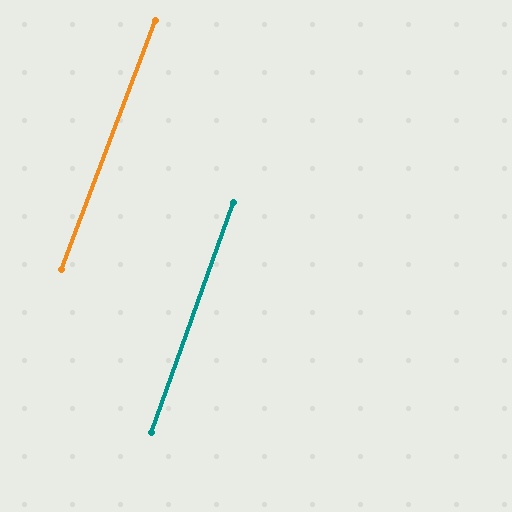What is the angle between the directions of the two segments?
Approximately 1 degree.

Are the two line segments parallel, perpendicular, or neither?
Parallel — their directions differ by only 1.2°.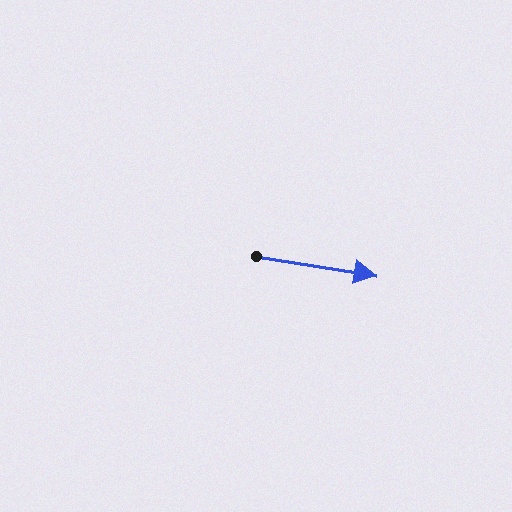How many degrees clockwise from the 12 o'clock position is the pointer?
Approximately 99 degrees.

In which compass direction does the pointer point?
East.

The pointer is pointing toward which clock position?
Roughly 3 o'clock.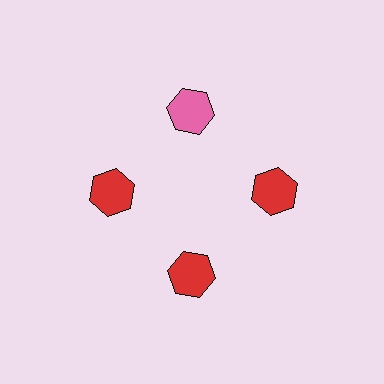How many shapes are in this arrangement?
There are 4 shapes arranged in a ring pattern.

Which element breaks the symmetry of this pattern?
The pink hexagon at roughly the 12 o'clock position breaks the symmetry. All other shapes are red hexagons.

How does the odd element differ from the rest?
It has a different color: pink instead of red.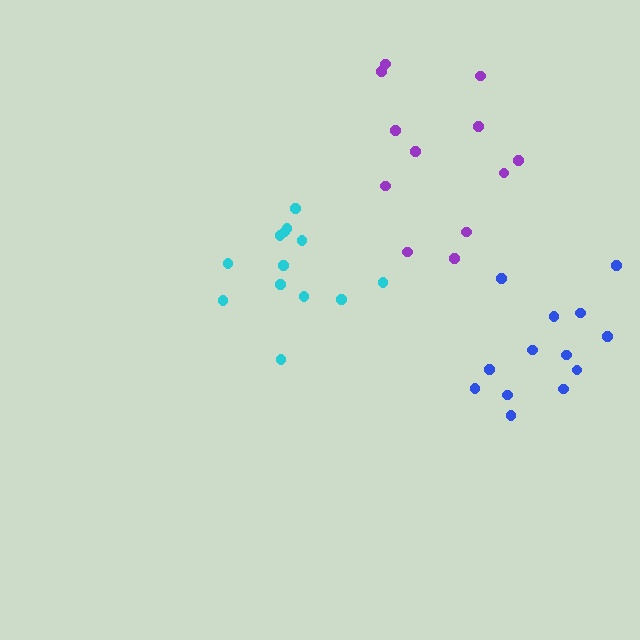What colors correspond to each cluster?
The clusters are colored: blue, cyan, purple.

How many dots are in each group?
Group 1: 13 dots, Group 2: 13 dots, Group 3: 12 dots (38 total).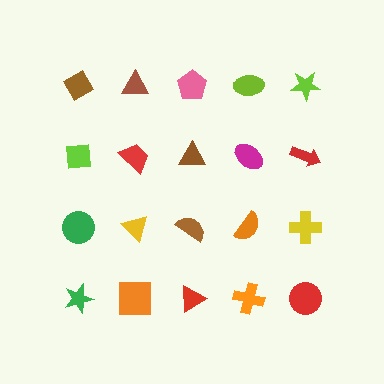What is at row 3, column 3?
A brown semicircle.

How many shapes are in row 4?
5 shapes.